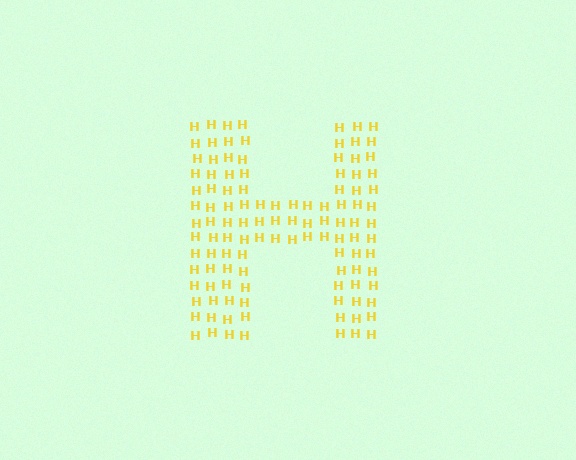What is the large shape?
The large shape is the letter H.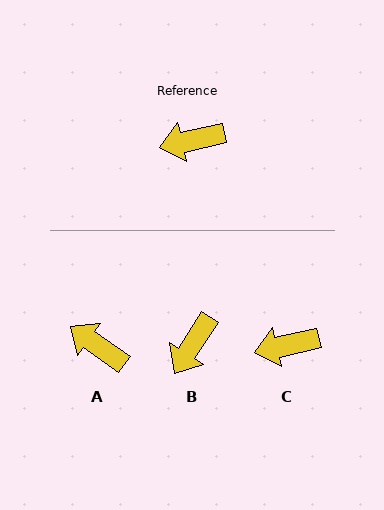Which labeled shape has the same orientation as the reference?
C.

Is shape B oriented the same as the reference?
No, it is off by about 45 degrees.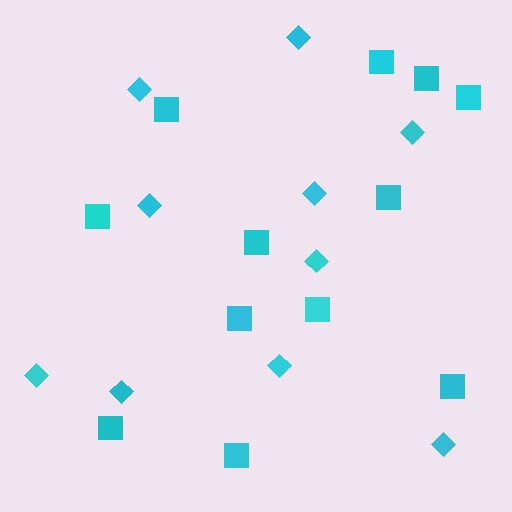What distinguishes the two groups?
There are 2 groups: one group of diamonds (10) and one group of squares (12).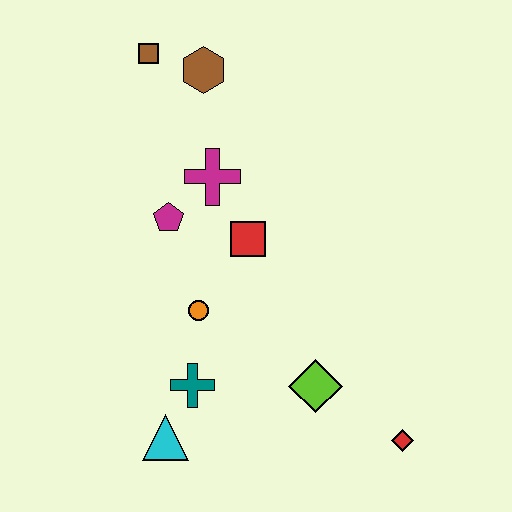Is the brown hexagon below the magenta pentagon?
No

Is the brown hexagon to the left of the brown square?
No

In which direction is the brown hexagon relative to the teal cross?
The brown hexagon is above the teal cross.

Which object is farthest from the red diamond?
The brown square is farthest from the red diamond.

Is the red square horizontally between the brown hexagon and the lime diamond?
Yes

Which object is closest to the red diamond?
The lime diamond is closest to the red diamond.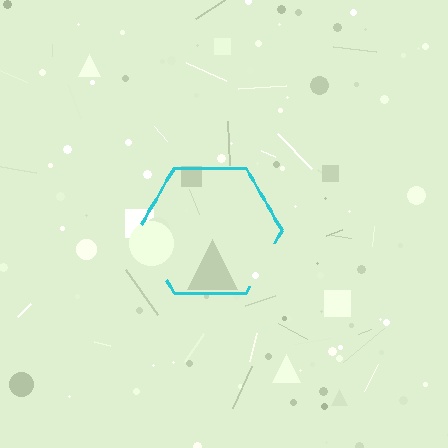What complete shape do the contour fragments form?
The contour fragments form a hexagon.